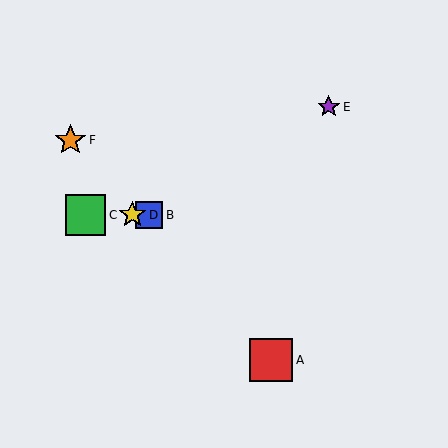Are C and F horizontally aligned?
No, C is at y≈215 and F is at y≈140.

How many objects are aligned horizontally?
3 objects (B, C, D) are aligned horizontally.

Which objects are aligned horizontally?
Objects B, C, D are aligned horizontally.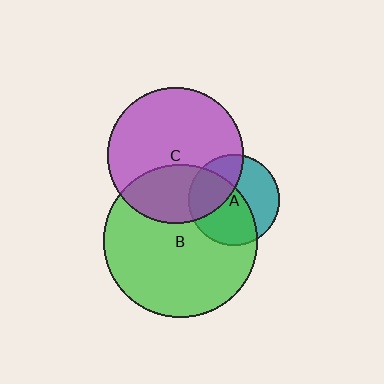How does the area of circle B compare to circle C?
Approximately 1.3 times.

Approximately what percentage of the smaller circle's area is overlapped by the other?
Approximately 35%.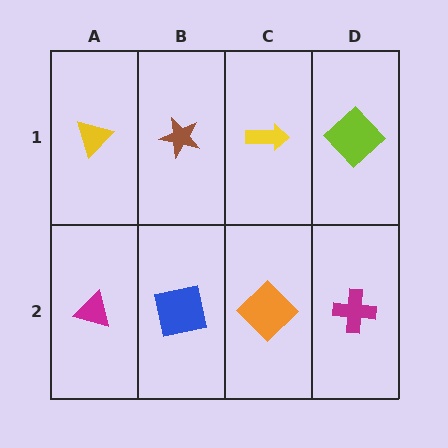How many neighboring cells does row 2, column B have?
3.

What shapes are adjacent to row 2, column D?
A lime diamond (row 1, column D), an orange diamond (row 2, column C).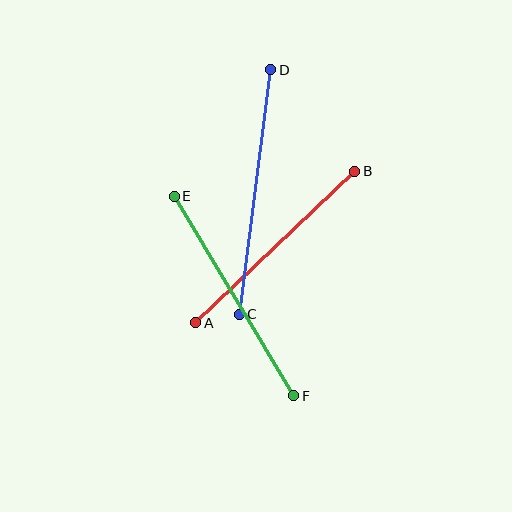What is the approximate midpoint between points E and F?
The midpoint is at approximately (234, 296) pixels.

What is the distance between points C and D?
The distance is approximately 247 pixels.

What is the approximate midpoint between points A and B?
The midpoint is at approximately (275, 247) pixels.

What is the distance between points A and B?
The distance is approximately 220 pixels.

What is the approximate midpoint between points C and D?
The midpoint is at approximately (255, 192) pixels.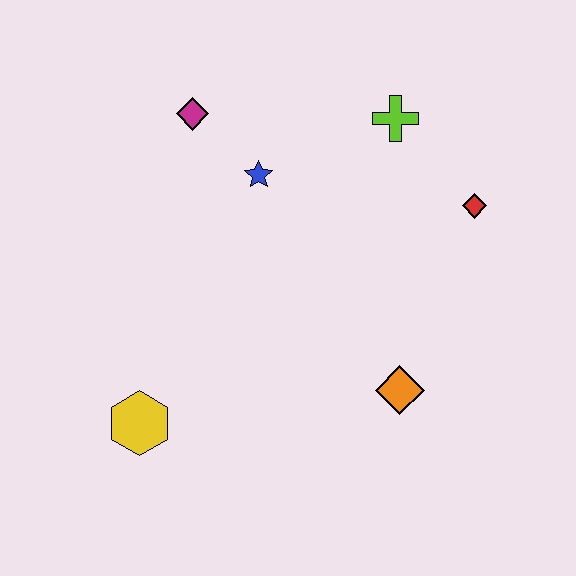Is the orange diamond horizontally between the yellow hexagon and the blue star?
No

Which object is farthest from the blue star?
The yellow hexagon is farthest from the blue star.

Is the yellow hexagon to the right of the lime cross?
No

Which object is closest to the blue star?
The magenta diamond is closest to the blue star.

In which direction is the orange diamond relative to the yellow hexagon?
The orange diamond is to the right of the yellow hexagon.